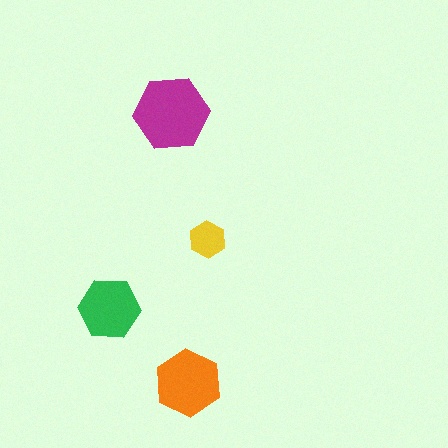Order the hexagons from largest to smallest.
the magenta one, the orange one, the green one, the yellow one.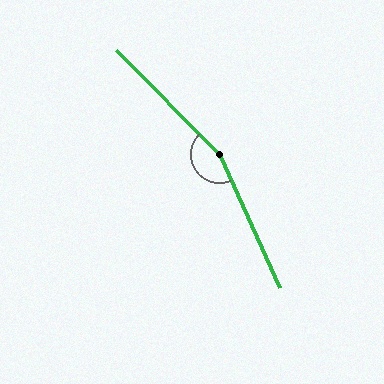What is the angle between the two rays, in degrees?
Approximately 159 degrees.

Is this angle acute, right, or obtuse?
It is obtuse.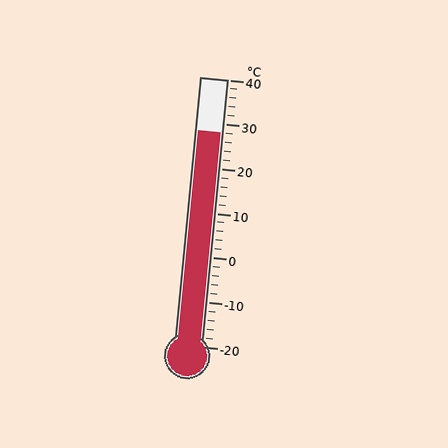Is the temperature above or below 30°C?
The temperature is below 30°C.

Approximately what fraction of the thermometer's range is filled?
The thermometer is filled to approximately 80% of its range.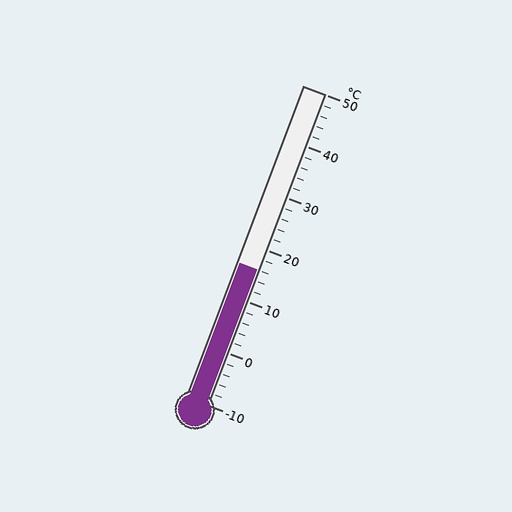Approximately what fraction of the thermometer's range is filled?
The thermometer is filled to approximately 45% of its range.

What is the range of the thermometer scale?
The thermometer scale ranges from -10°C to 50°C.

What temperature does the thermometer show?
The thermometer shows approximately 16°C.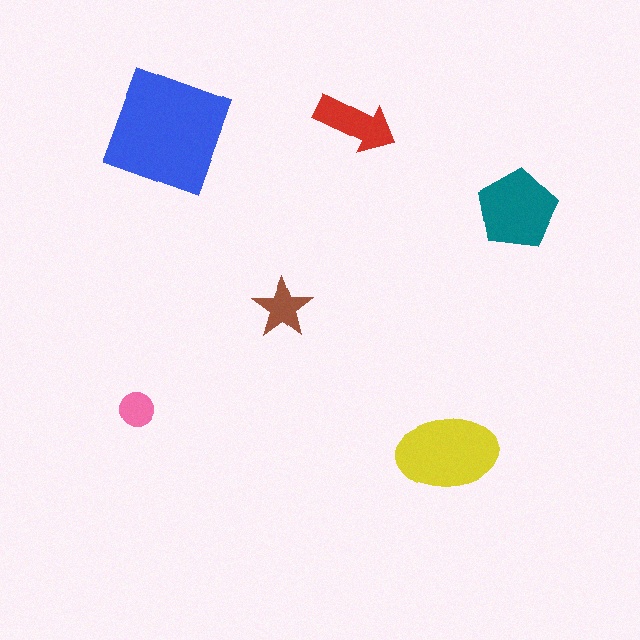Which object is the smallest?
The pink circle.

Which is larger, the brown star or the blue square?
The blue square.